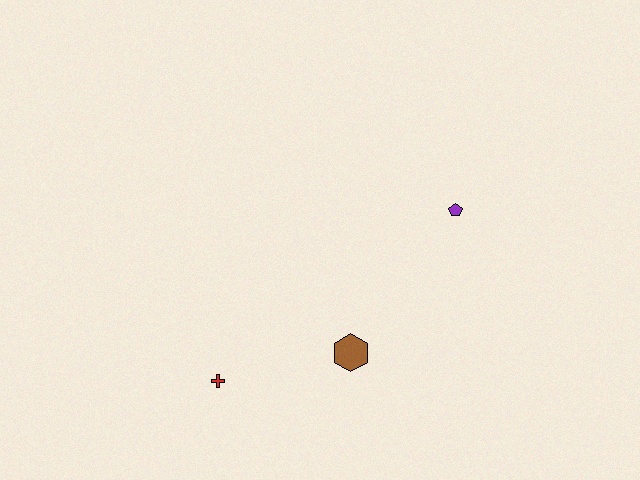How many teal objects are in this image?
There are no teal objects.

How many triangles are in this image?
There are no triangles.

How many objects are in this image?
There are 3 objects.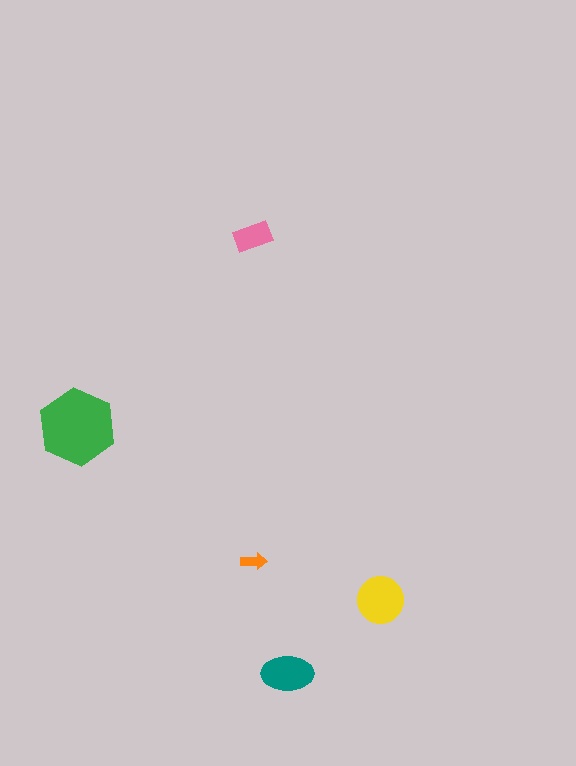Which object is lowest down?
The teal ellipse is bottommost.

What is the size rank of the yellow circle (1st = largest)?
2nd.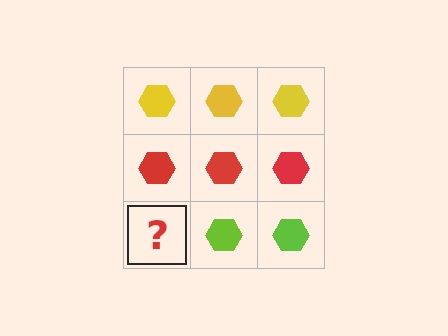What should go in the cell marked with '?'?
The missing cell should contain a lime hexagon.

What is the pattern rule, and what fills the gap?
The rule is that each row has a consistent color. The gap should be filled with a lime hexagon.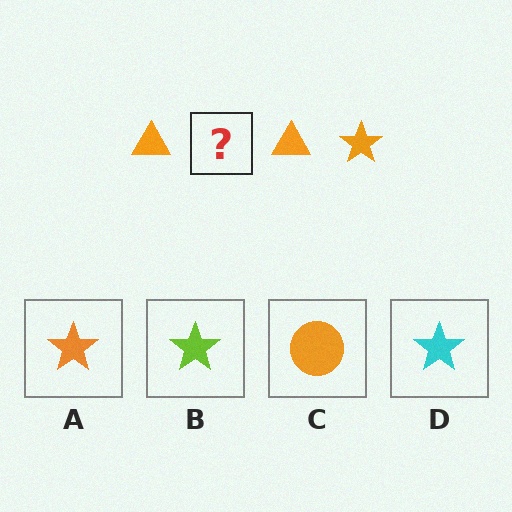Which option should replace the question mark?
Option A.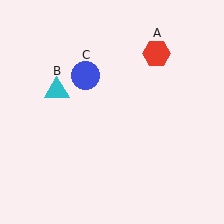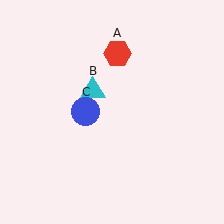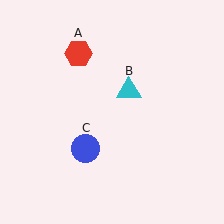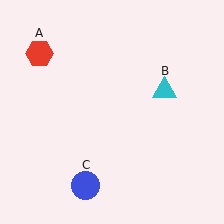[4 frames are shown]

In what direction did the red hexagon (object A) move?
The red hexagon (object A) moved left.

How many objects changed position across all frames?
3 objects changed position: red hexagon (object A), cyan triangle (object B), blue circle (object C).